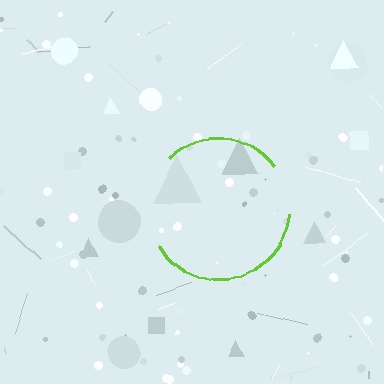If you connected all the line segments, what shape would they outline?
They would outline a circle.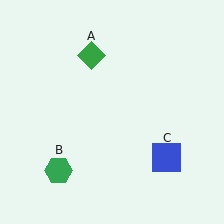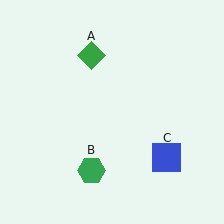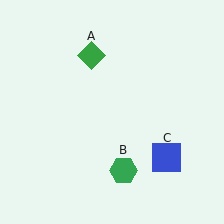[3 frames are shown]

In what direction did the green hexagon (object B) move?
The green hexagon (object B) moved right.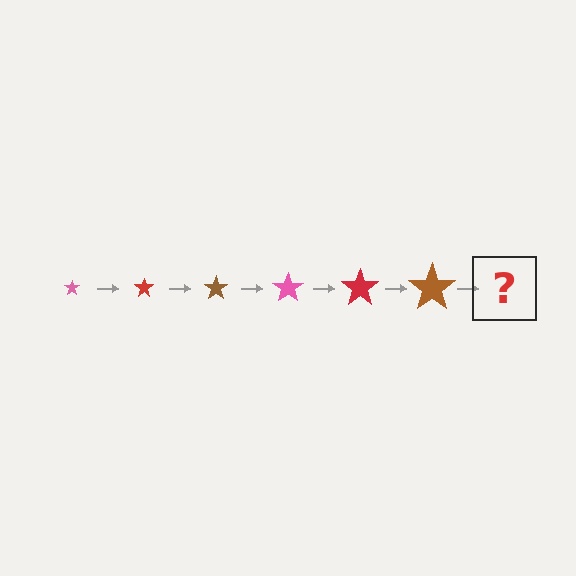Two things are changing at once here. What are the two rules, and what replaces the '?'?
The two rules are that the star grows larger each step and the color cycles through pink, red, and brown. The '?' should be a pink star, larger than the previous one.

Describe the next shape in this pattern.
It should be a pink star, larger than the previous one.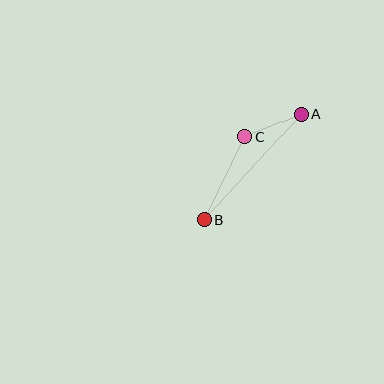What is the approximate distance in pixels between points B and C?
The distance between B and C is approximately 92 pixels.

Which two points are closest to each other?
Points A and C are closest to each other.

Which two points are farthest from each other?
Points A and B are farthest from each other.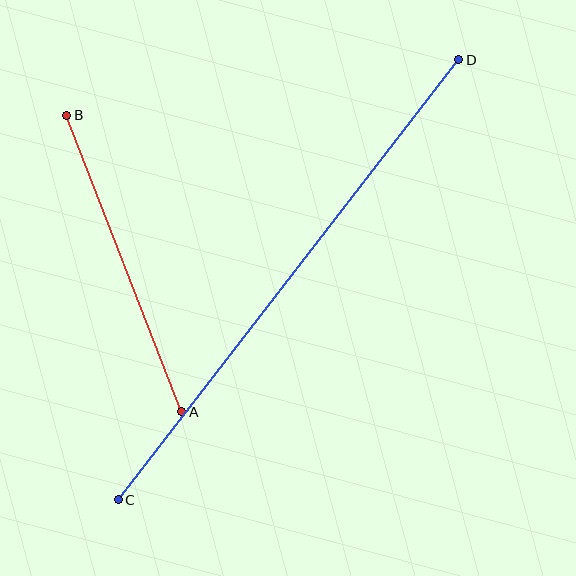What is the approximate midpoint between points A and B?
The midpoint is at approximately (124, 264) pixels.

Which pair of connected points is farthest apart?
Points C and D are farthest apart.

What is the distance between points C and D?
The distance is approximately 557 pixels.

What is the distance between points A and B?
The distance is approximately 318 pixels.